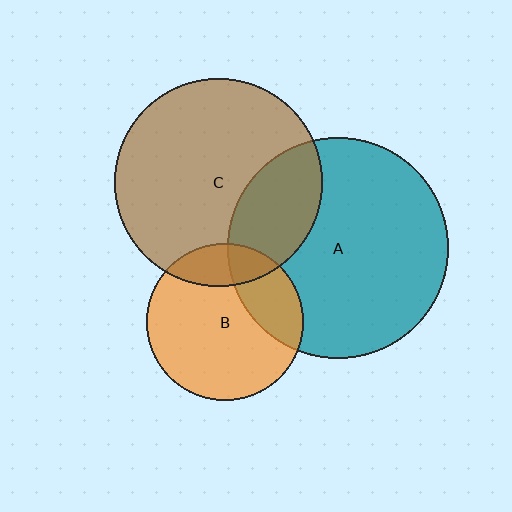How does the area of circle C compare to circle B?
Approximately 1.8 times.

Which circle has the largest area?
Circle A (teal).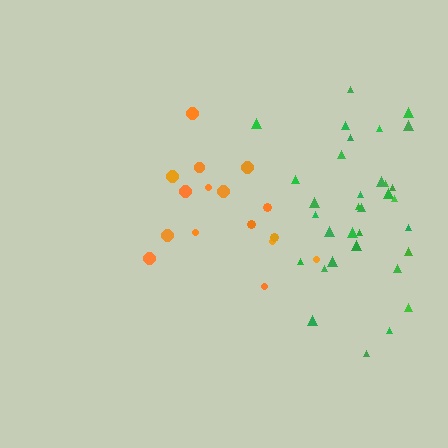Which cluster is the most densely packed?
Orange.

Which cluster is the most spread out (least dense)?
Green.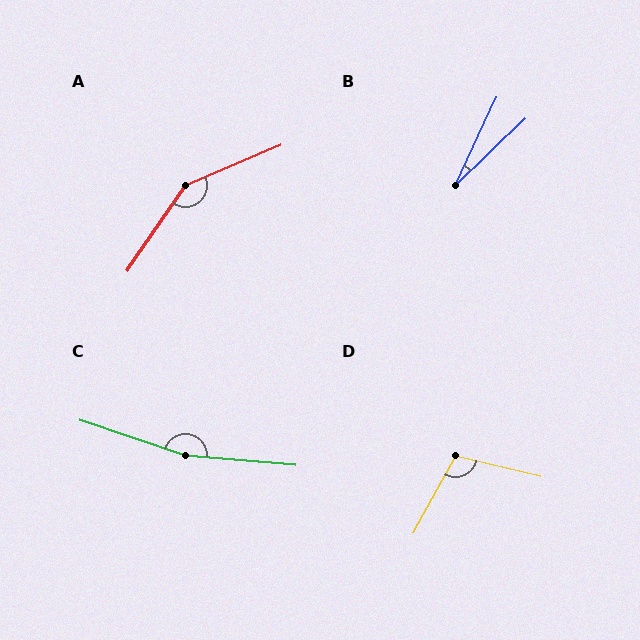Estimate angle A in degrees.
Approximately 148 degrees.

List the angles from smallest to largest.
B (21°), D (105°), A (148°), C (166°).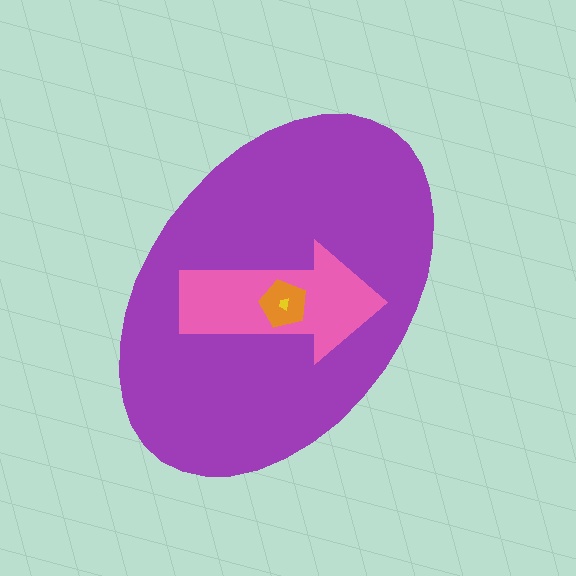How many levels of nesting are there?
4.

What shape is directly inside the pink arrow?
The orange pentagon.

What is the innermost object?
The yellow trapezoid.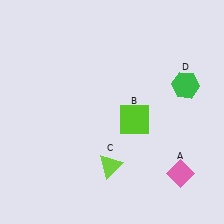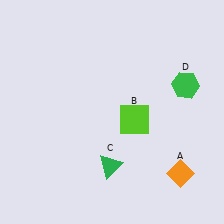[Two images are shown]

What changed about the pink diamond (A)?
In Image 1, A is pink. In Image 2, it changed to orange.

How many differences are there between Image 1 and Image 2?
There are 2 differences between the two images.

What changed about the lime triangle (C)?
In Image 1, C is lime. In Image 2, it changed to green.